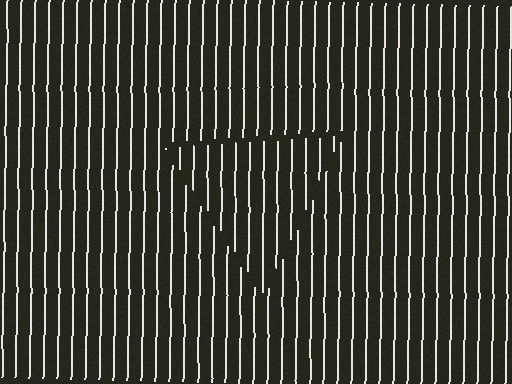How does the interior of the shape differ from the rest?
The interior of the shape contains the same grating, shifted by half a period — the contour is defined by the phase discontinuity where line-ends from the inner and outer gratings abut.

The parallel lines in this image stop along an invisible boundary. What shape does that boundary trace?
An illusory triangle. The interior of the shape contains the same grating, shifted by half a period — the contour is defined by the phase discontinuity where line-ends from the inner and outer gratings abut.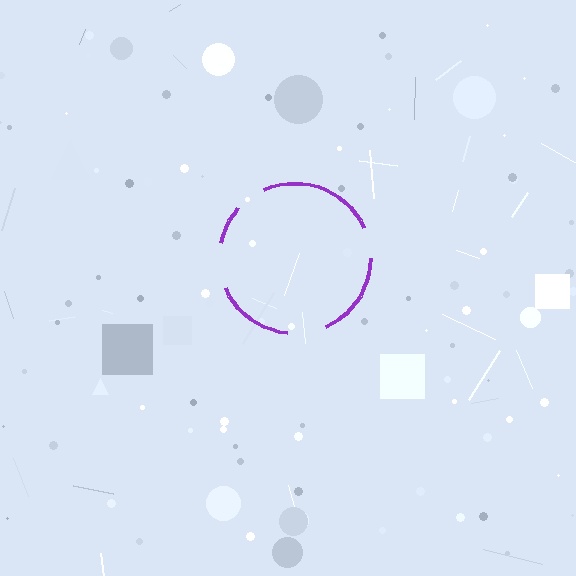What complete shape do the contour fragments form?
The contour fragments form a circle.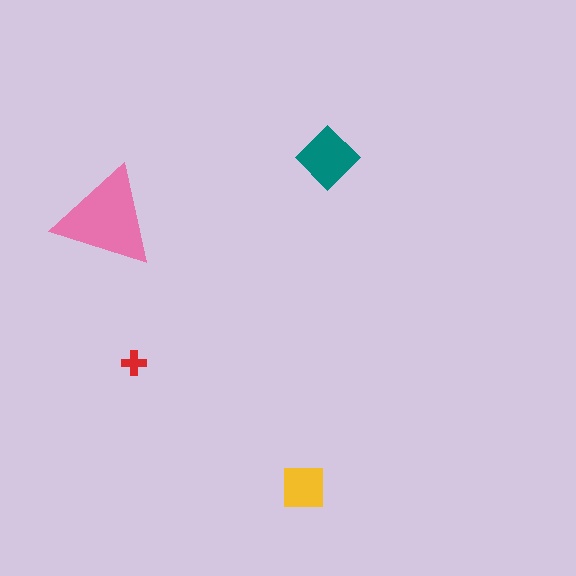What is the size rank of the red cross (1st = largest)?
4th.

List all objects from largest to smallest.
The pink triangle, the teal diamond, the yellow square, the red cross.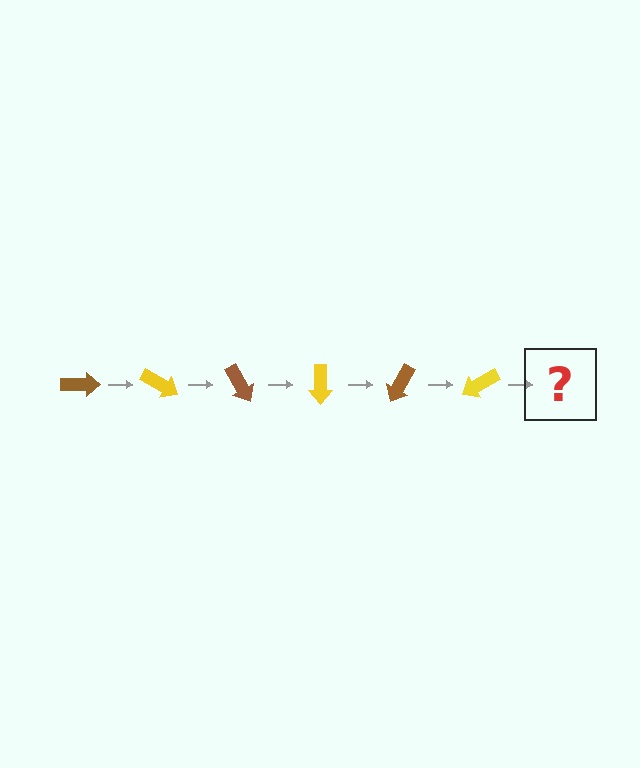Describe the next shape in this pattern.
It should be a brown arrow, rotated 180 degrees from the start.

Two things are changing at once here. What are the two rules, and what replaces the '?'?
The two rules are that it rotates 30 degrees each step and the color cycles through brown and yellow. The '?' should be a brown arrow, rotated 180 degrees from the start.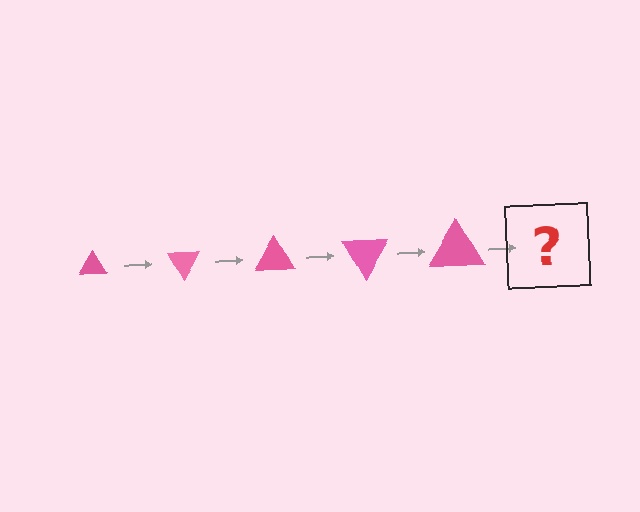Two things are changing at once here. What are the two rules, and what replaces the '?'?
The two rules are that the triangle grows larger each step and it rotates 60 degrees each step. The '?' should be a triangle, larger than the previous one and rotated 300 degrees from the start.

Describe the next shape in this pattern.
It should be a triangle, larger than the previous one and rotated 300 degrees from the start.